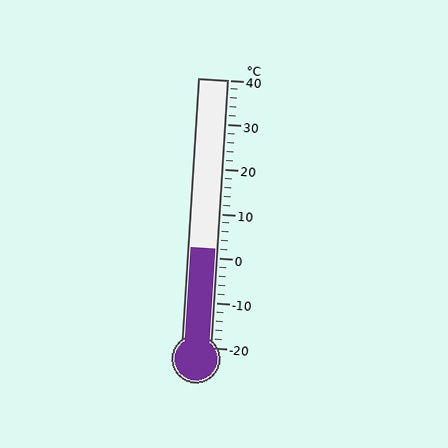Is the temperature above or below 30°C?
The temperature is below 30°C.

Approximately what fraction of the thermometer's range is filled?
The thermometer is filled to approximately 35% of its range.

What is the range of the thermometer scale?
The thermometer scale ranges from -20°C to 40°C.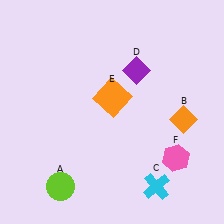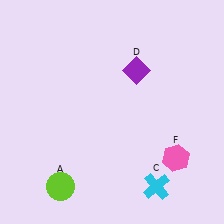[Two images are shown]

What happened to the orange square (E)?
The orange square (E) was removed in Image 2. It was in the top-right area of Image 1.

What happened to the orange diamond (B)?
The orange diamond (B) was removed in Image 2. It was in the bottom-right area of Image 1.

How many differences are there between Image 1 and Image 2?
There are 2 differences between the two images.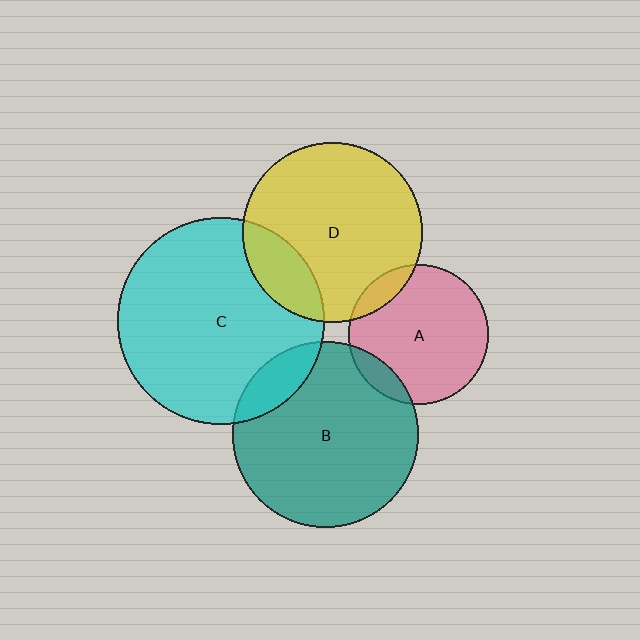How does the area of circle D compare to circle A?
Approximately 1.7 times.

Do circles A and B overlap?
Yes.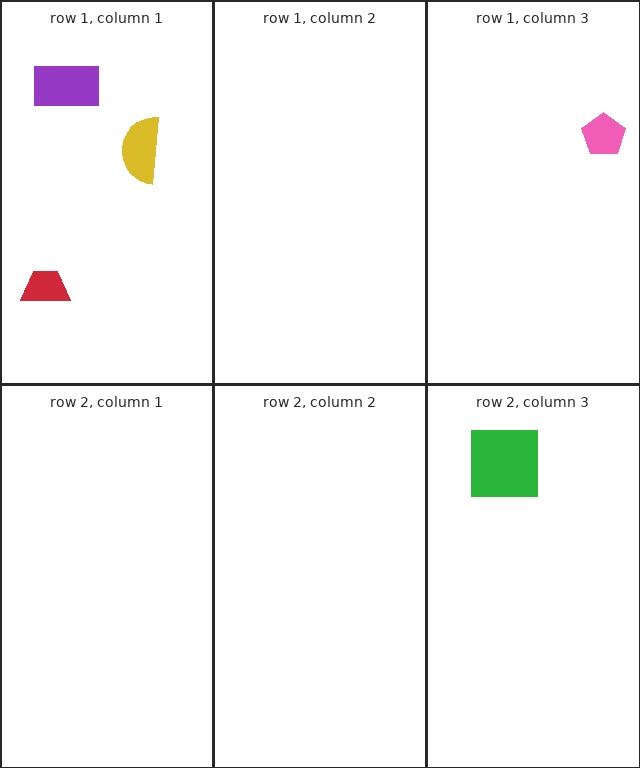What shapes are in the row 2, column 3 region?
The green square.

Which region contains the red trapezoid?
The row 1, column 1 region.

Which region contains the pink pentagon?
The row 1, column 3 region.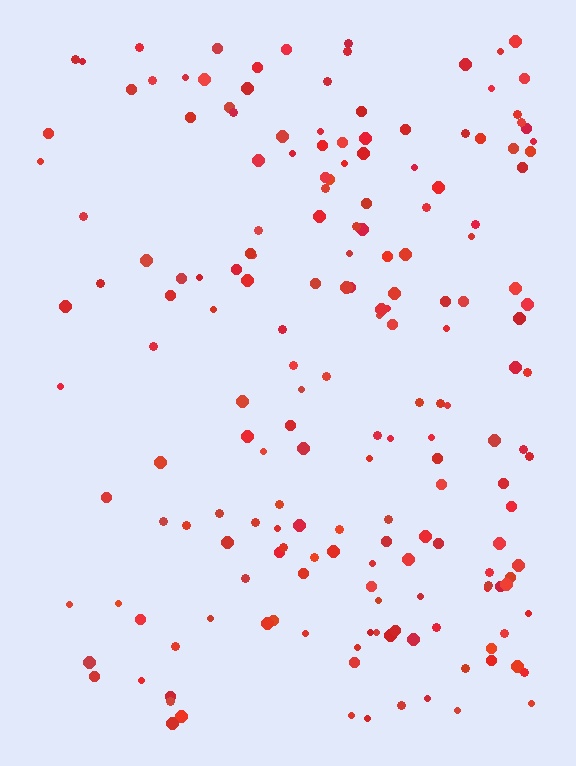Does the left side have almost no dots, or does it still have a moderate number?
Still a moderate number, just noticeably fewer than the right.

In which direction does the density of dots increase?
From left to right, with the right side densest.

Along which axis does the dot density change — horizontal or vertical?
Horizontal.